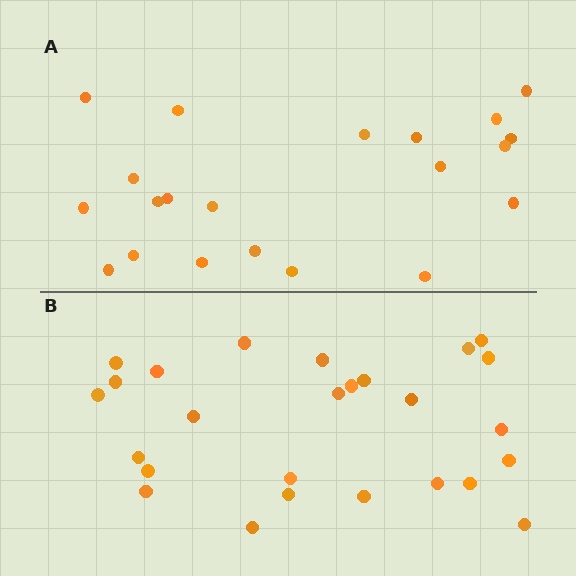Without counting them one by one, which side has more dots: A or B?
Region B (the bottom region) has more dots.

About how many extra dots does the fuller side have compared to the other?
Region B has about 5 more dots than region A.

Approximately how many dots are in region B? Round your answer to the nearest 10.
About 30 dots. (The exact count is 26, which rounds to 30.)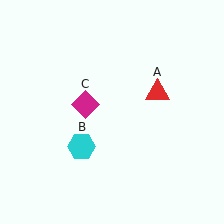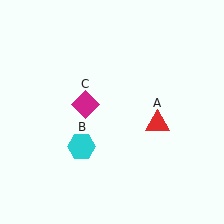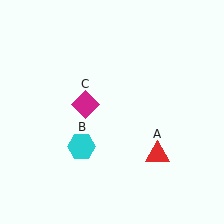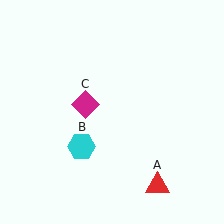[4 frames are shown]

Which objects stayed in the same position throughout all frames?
Cyan hexagon (object B) and magenta diamond (object C) remained stationary.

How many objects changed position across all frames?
1 object changed position: red triangle (object A).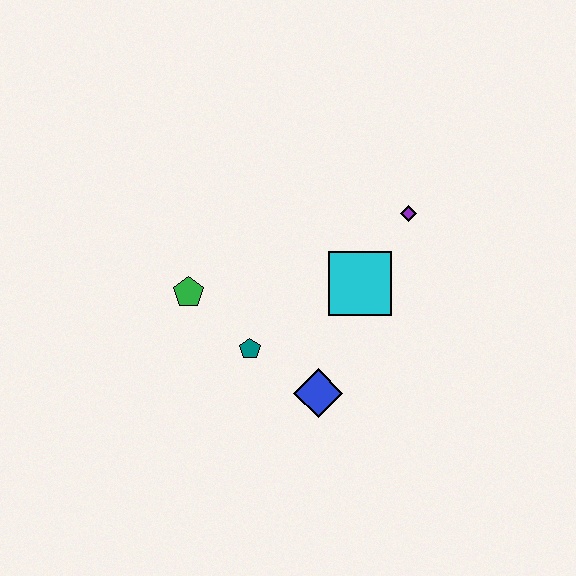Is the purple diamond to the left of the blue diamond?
No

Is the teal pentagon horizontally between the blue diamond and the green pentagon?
Yes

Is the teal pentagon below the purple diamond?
Yes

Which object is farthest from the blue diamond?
The purple diamond is farthest from the blue diamond.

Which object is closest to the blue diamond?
The teal pentagon is closest to the blue diamond.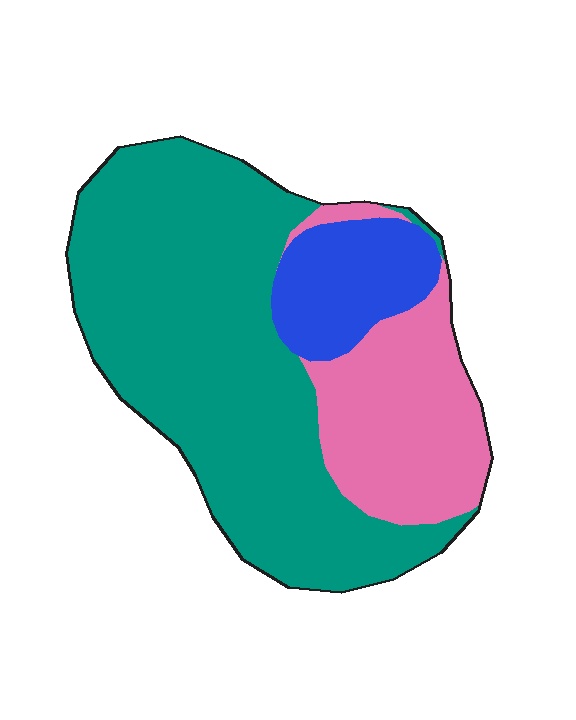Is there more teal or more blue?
Teal.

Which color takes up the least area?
Blue, at roughly 15%.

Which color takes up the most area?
Teal, at roughly 65%.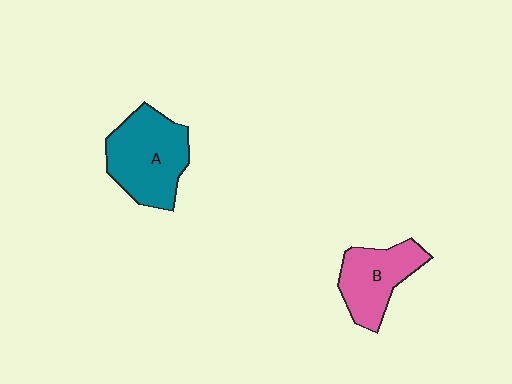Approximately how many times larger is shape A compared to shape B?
Approximately 1.3 times.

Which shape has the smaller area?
Shape B (pink).